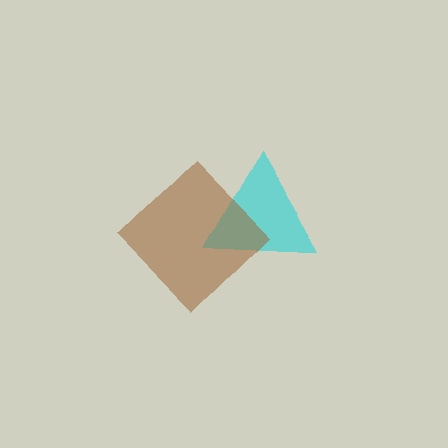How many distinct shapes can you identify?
There are 2 distinct shapes: a cyan triangle, a brown diamond.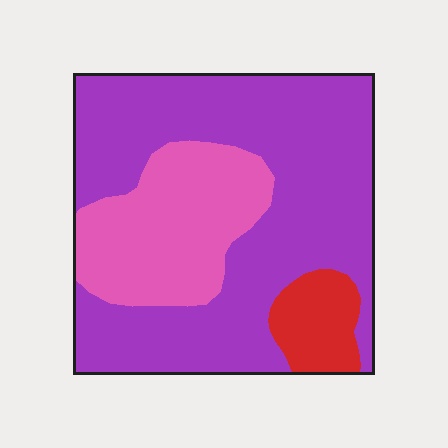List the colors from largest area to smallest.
From largest to smallest: purple, pink, red.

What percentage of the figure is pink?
Pink takes up between a quarter and a half of the figure.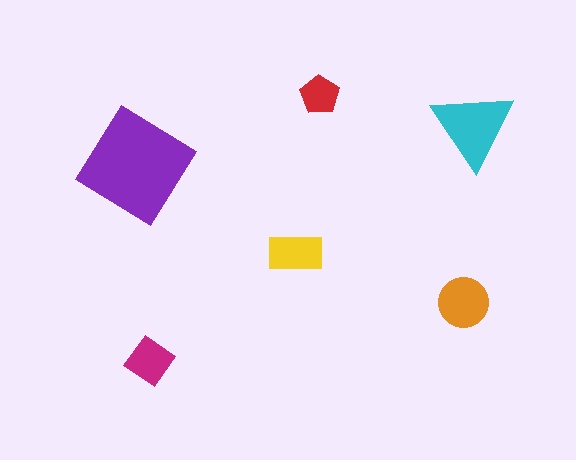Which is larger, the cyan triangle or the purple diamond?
The purple diamond.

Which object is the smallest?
The red pentagon.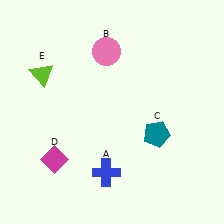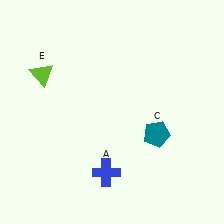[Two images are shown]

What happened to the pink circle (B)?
The pink circle (B) was removed in Image 2. It was in the top-left area of Image 1.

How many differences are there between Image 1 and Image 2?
There are 2 differences between the two images.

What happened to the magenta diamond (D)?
The magenta diamond (D) was removed in Image 2. It was in the bottom-left area of Image 1.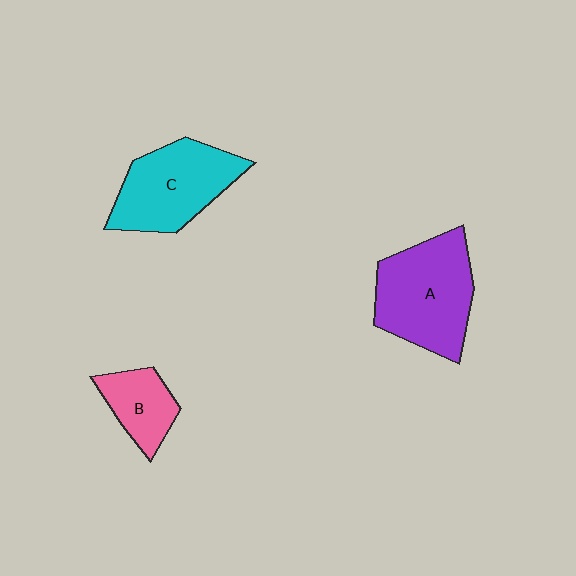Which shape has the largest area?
Shape A (purple).